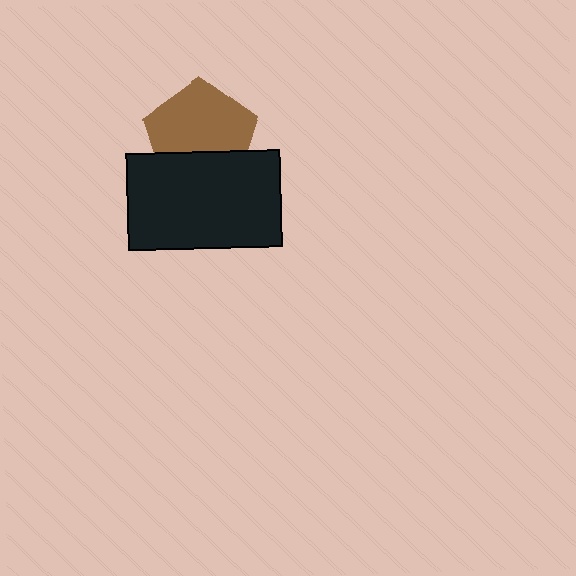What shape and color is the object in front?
The object in front is a black rectangle.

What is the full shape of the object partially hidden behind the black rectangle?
The partially hidden object is a brown pentagon.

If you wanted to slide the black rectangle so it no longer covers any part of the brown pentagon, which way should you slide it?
Slide it down — that is the most direct way to separate the two shapes.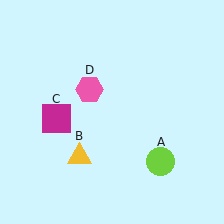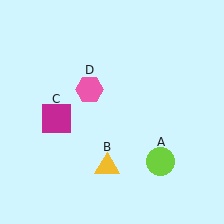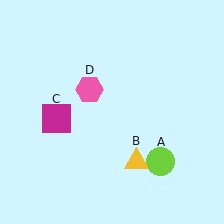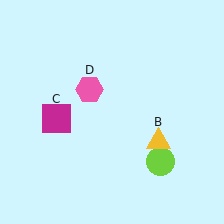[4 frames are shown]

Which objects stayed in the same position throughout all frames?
Lime circle (object A) and magenta square (object C) and pink hexagon (object D) remained stationary.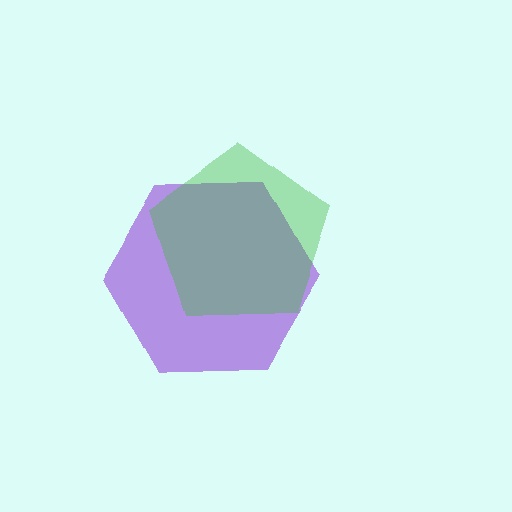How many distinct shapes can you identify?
There are 2 distinct shapes: a purple hexagon, a green pentagon.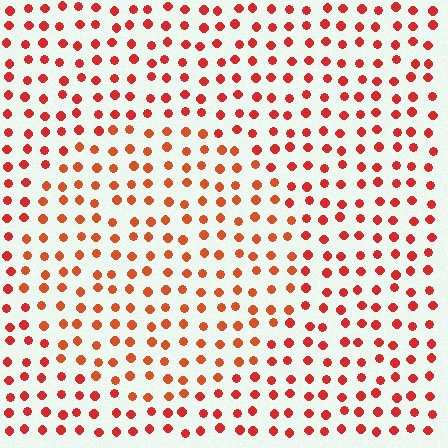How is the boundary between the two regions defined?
The boundary is defined purely by a slight shift in hue (about 16 degrees). Spacing, size, and orientation are identical on both sides.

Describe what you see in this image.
The image is filled with small red elements in a uniform arrangement. A circle-shaped region is visible where the elements are tinted to a slightly different hue, forming a subtle color boundary.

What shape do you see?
I see a circle.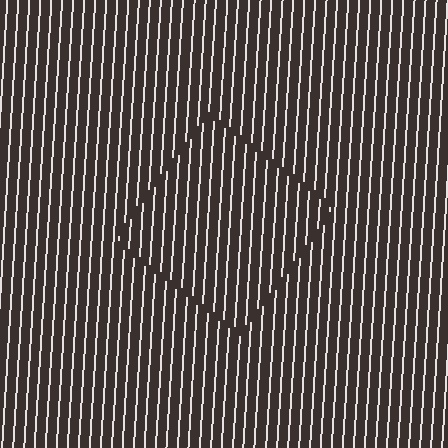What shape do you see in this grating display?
An illusory square. The interior of the shape contains the same grating, shifted by half a period — the contour is defined by the phase discontinuity where line-ends from the inner and outer gratings abut.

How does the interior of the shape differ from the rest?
The interior of the shape contains the same grating, shifted by half a period — the contour is defined by the phase discontinuity where line-ends from the inner and outer gratings abut.